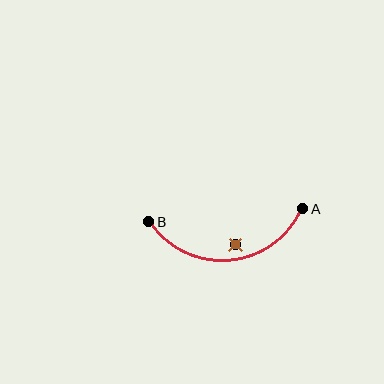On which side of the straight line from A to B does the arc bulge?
The arc bulges below the straight line connecting A and B.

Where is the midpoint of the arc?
The arc midpoint is the point on the curve farthest from the straight line joining A and B. It sits below that line.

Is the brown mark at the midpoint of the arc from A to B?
No — the brown mark does not lie on the arc at all. It sits slightly inside the curve.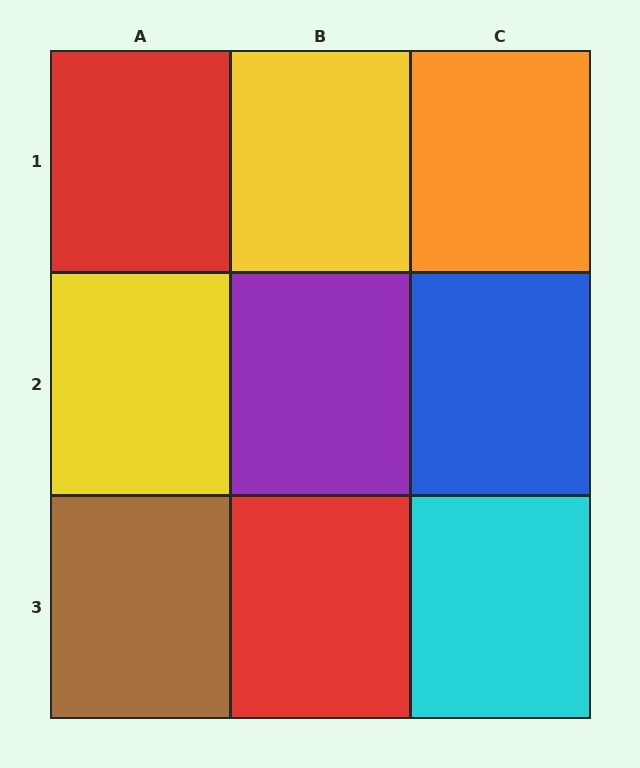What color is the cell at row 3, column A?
Brown.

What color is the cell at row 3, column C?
Cyan.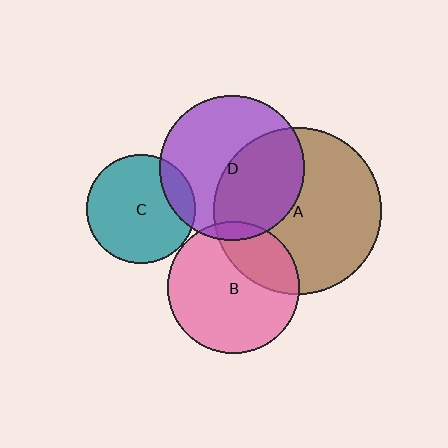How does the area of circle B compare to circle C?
Approximately 1.5 times.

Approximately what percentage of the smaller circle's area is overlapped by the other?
Approximately 5%.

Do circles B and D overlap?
Yes.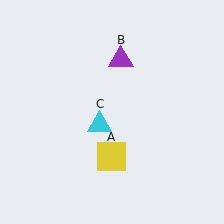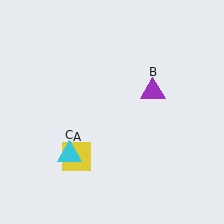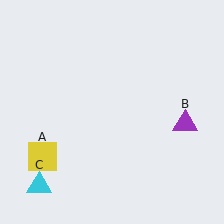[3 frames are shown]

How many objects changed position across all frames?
3 objects changed position: yellow square (object A), purple triangle (object B), cyan triangle (object C).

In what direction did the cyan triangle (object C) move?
The cyan triangle (object C) moved down and to the left.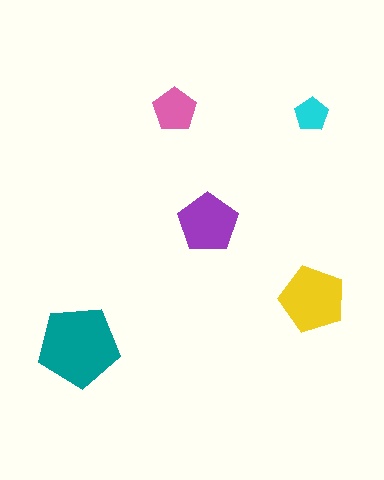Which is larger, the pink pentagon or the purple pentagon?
The purple one.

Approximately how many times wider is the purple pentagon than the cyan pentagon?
About 2 times wider.